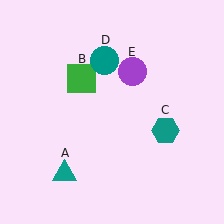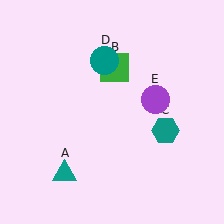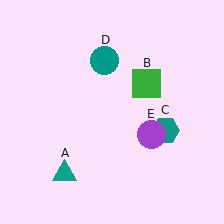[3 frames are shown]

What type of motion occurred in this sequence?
The green square (object B), purple circle (object E) rotated clockwise around the center of the scene.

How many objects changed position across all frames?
2 objects changed position: green square (object B), purple circle (object E).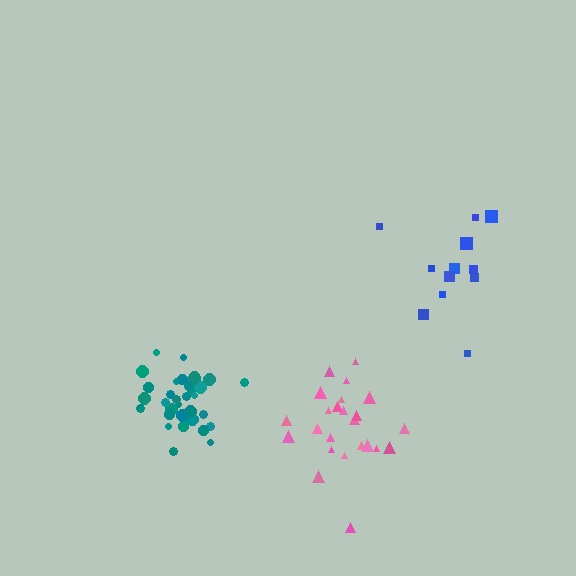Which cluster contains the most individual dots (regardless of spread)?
Teal (35).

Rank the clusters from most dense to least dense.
teal, pink, blue.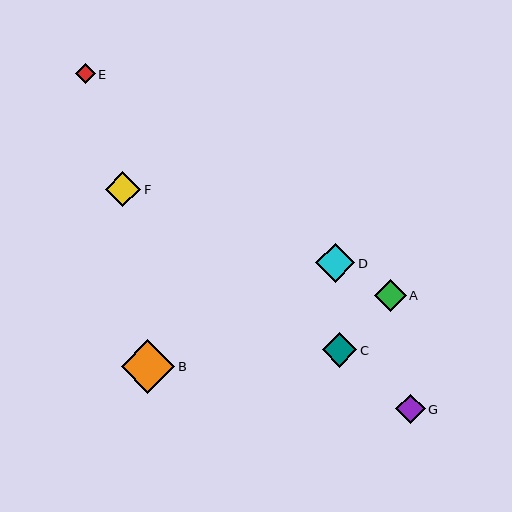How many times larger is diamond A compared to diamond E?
Diamond A is approximately 1.6 times the size of diamond E.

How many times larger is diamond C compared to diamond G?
Diamond C is approximately 1.2 times the size of diamond G.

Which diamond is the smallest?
Diamond E is the smallest with a size of approximately 20 pixels.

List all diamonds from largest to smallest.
From largest to smallest: B, D, F, C, A, G, E.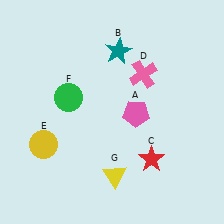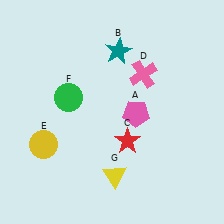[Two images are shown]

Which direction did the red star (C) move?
The red star (C) moved left.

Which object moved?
The red star (C) moved left.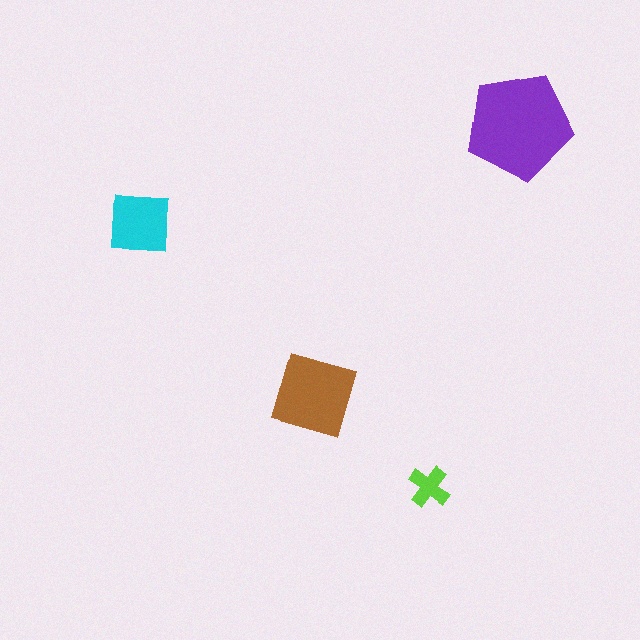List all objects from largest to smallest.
The purple pentagon, the brown square, the cyan square, the lime cross.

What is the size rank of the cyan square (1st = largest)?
3rd.